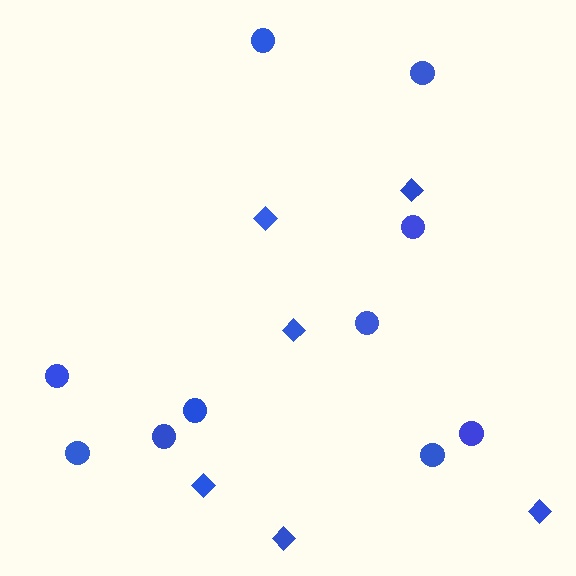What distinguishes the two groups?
There are 2 groups: one group of diamonds (6) and one group of circles (10).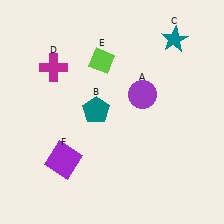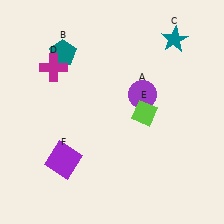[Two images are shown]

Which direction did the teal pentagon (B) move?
The teal pentagon (B) moved up.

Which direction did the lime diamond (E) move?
The lime diamond (E) moved down.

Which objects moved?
The objects that moved are: the teal pentagon (B), the lime diamond (E).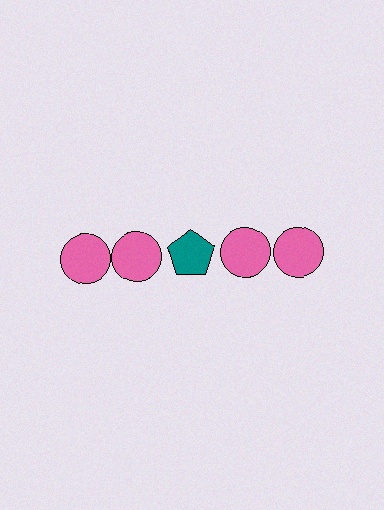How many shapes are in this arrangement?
There are 5 shapes arranged in a grid pattern.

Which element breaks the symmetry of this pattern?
The teal pentagon in the top row, center column breaks the symmetry. All other shapes are pink circles.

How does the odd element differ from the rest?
It differs in both color (teal instead of pink) and shape (pentagon instead of circle).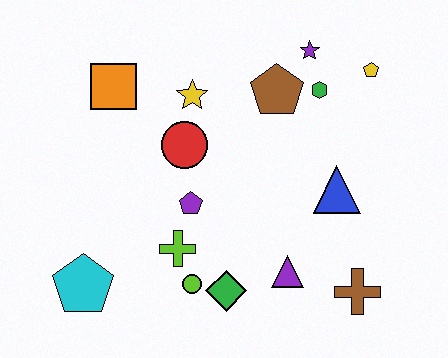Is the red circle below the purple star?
Yes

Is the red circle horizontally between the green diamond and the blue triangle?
No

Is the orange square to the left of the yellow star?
Yes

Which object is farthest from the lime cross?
The yellow pentagon is farthest from the lime cross.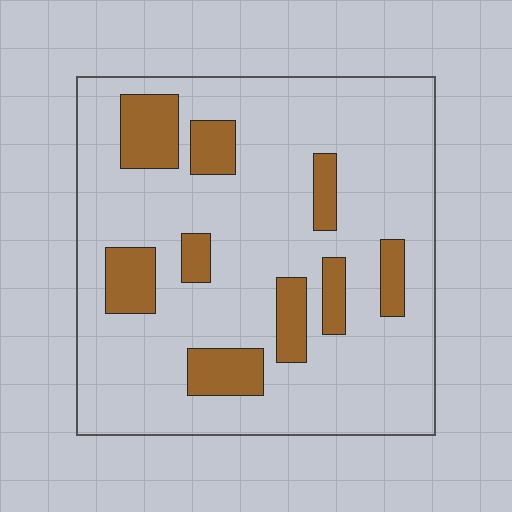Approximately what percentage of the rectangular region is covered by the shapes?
Approximately 20%.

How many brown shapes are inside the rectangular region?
9.